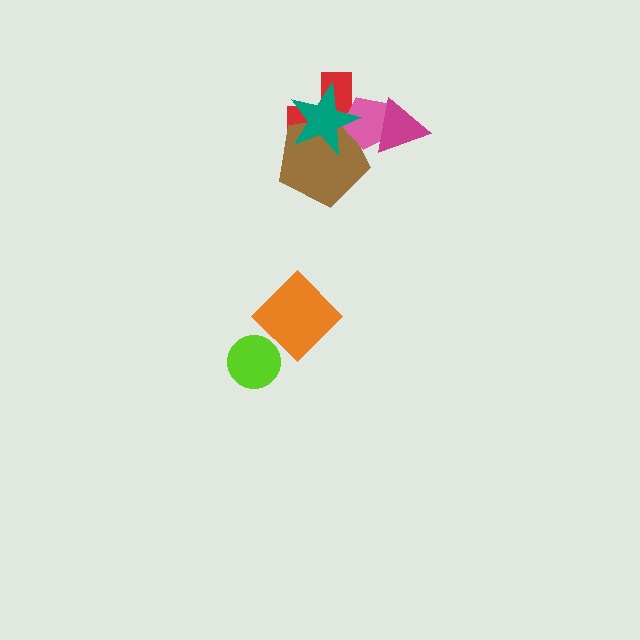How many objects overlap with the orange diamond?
1 object overlaps with the orange diamond.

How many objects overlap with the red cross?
4 objects overlap with the red cross.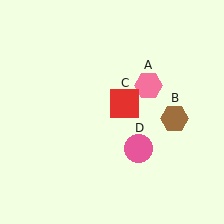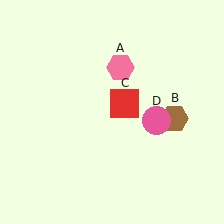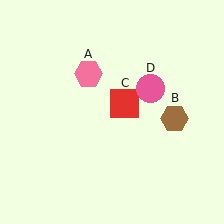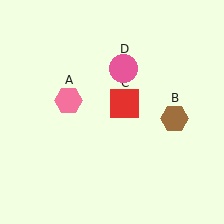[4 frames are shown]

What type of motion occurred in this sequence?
The pink hexagon (object A), pink circle (object D) rotated counterclockwise around the center of the scene.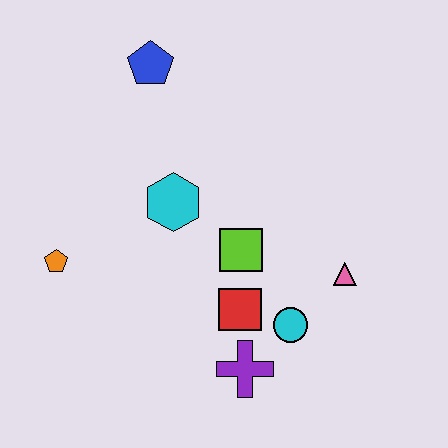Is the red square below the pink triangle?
Yes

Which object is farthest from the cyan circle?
The blue pentagon is farthest from the cyan circle.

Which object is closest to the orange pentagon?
The cyan hexagon is closest to the orange pentagon.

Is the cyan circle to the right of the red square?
Yes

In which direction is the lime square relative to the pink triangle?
The lime square is to the left of the pink triangle.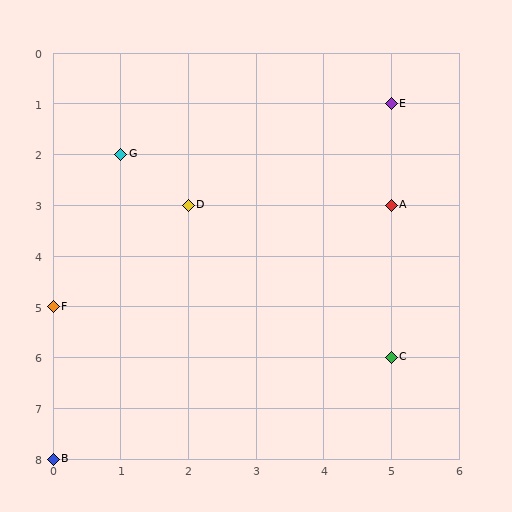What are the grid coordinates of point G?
Point G is at grid coordinates (1, 2).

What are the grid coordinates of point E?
Point E is at grid coordinates (5, 1).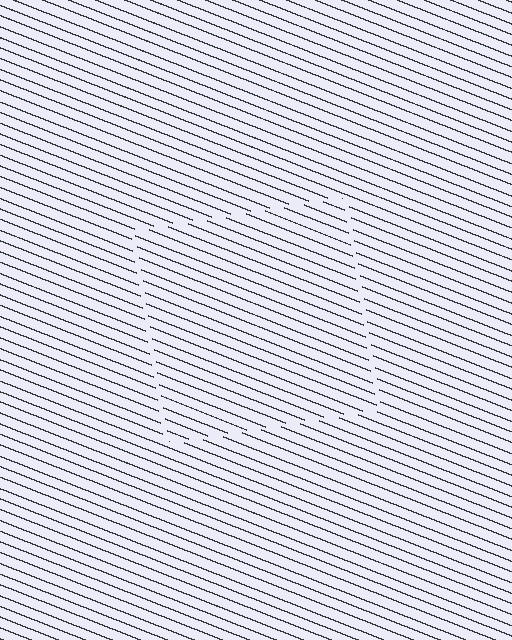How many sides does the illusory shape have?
4 sides — the line-ends trace a square.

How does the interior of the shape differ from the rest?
The interior of the shape contains the same grating, shifted by half a period — the contour is defined by the phase discontinuity where line-ends from the inner and outer gratings abut.